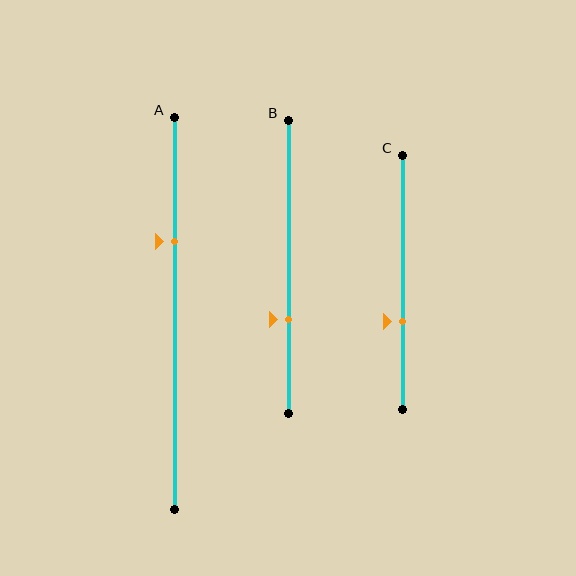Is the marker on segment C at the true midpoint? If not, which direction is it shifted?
No, the marker on segment C is shifted downward by about 15% of the segment length.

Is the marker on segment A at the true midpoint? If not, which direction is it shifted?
No, the marker on segment A is shifted upward by about 18% of the segment length.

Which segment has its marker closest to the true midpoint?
Segment C has its marker closest to the true midpoint.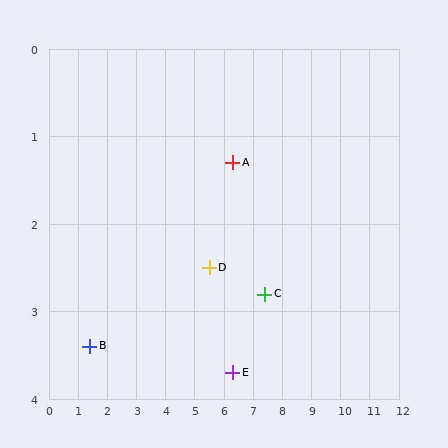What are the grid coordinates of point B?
Point B is at approximately (1.4, 3.4).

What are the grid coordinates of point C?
Point C is at approximately (7.4, 2.8).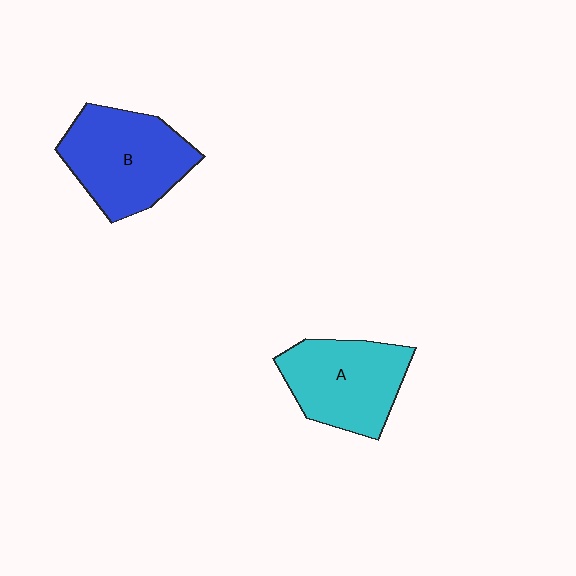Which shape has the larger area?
Shape B (blue).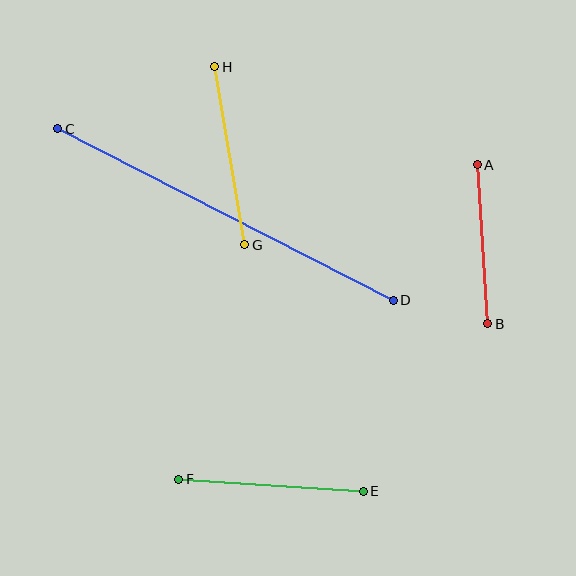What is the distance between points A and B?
The distance is approximately 159 pixels.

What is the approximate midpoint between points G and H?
The midpoint is at approximately (230, 156) pixels.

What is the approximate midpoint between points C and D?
The midpoint is at approximately (225, 214) pixels.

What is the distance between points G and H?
The distance is approximately 181 pixels.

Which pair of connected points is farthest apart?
Points C and D are farthest apart.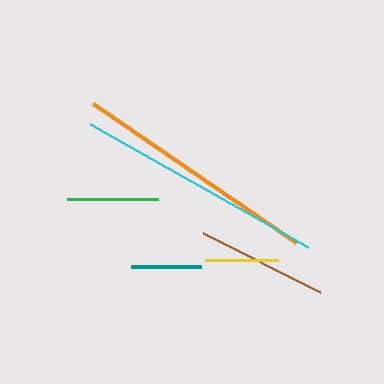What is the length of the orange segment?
The orange segment is approximately 246 pixels long.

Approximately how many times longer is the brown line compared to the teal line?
The brown line is approximately 1.9 times the length of the teal line.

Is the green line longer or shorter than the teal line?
The green line is longer than the teal line.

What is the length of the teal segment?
The teal segment is approximately 71 pixels long.